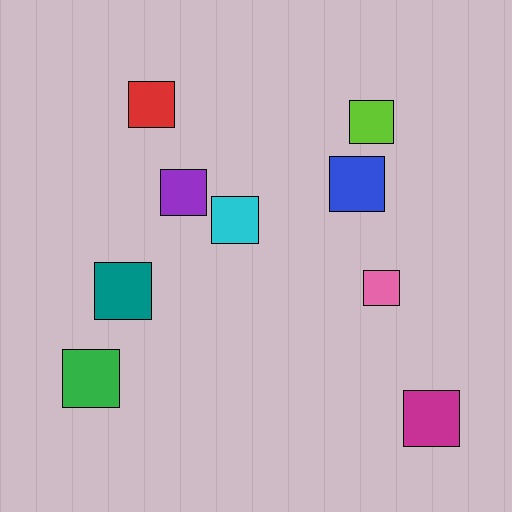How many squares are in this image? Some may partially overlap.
There are 9 squares.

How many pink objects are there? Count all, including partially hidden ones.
There is 1 pink object.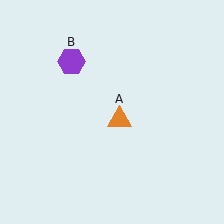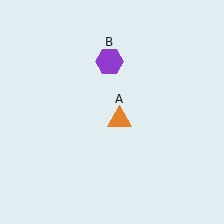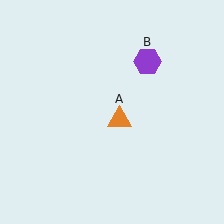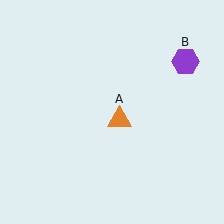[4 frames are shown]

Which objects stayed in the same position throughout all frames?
Orange triangle (object A) remained stationary.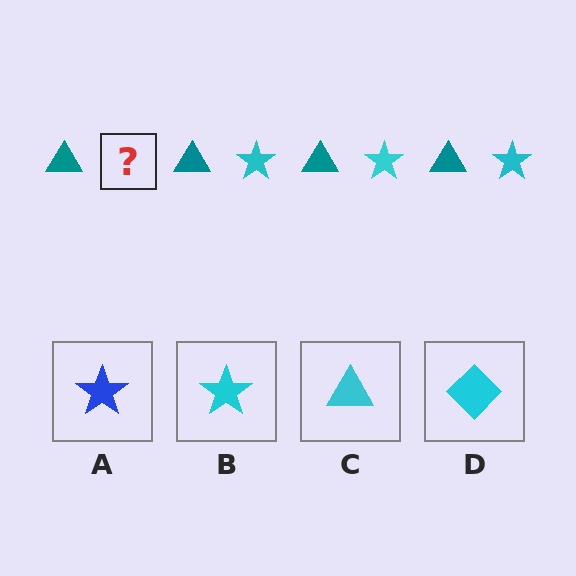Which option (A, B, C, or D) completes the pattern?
B.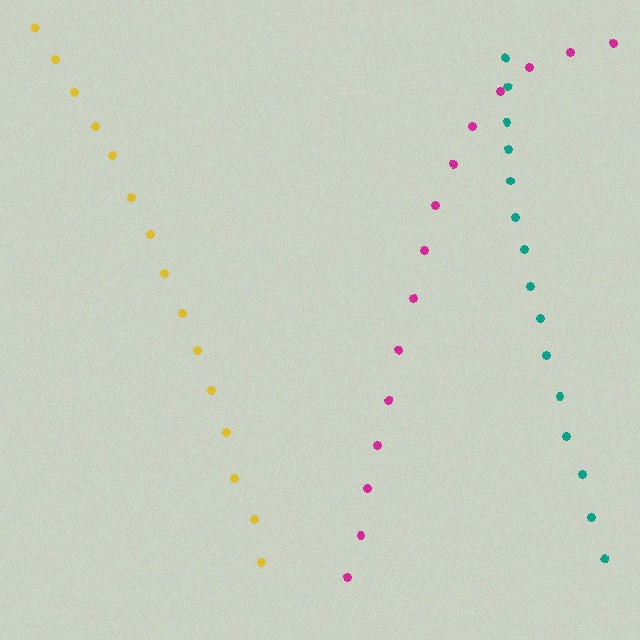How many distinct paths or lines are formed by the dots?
There are 3 distinct paths.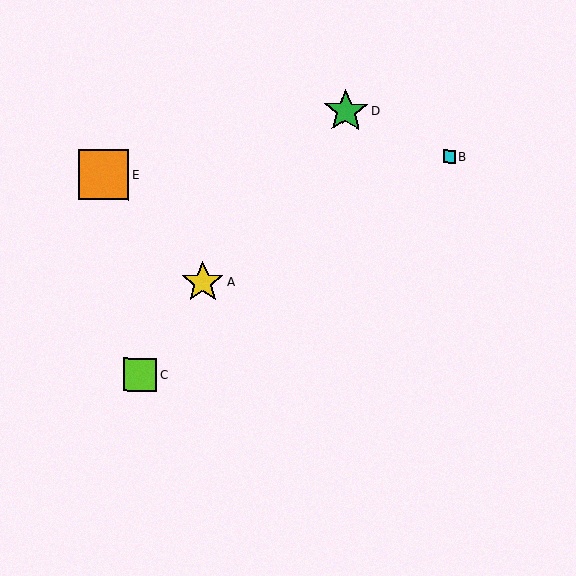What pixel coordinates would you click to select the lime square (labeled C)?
Click at (141, 374) to select the lime square C.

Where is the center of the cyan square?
The center of the cyan square is at (450, 156).